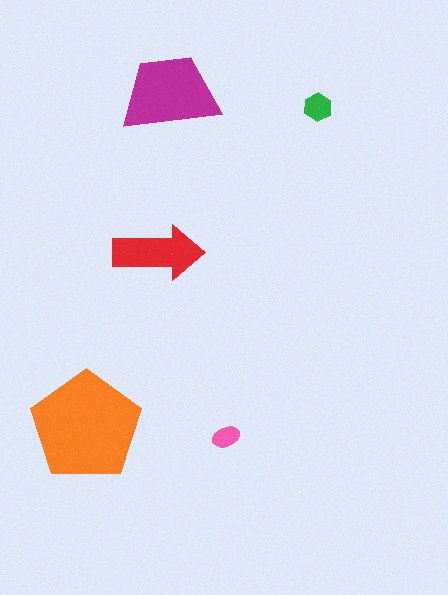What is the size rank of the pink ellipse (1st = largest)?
5th.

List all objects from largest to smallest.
The orange pentagon, the magenta trapezoid, the red arrow, the green hexagon, the pink ellipse.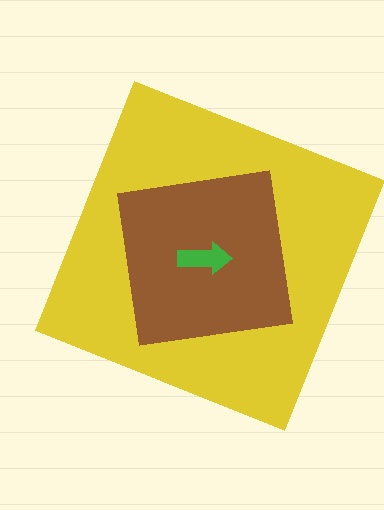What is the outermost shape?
The yellow square.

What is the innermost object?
The green arrow.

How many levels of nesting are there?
3.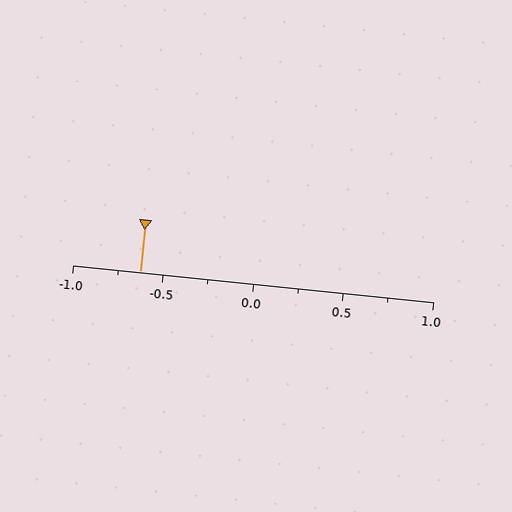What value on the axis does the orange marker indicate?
The marker indicates approximately -0.62.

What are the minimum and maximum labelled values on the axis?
The axis runs from -1.0 to 1.0.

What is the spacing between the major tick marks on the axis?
The major ticks are spaced 0.5 apart.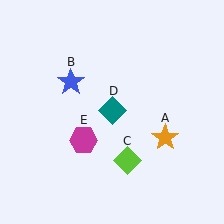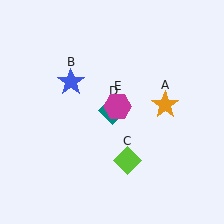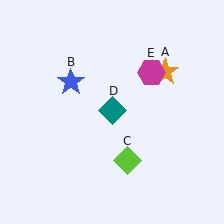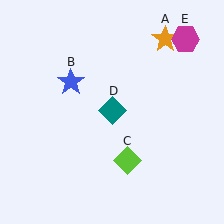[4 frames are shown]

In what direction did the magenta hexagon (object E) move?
The magenta hexagon (object E) moved up and to the right.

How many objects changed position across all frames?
2 objects changed position: orange star (object A), magenta hexagon (object E).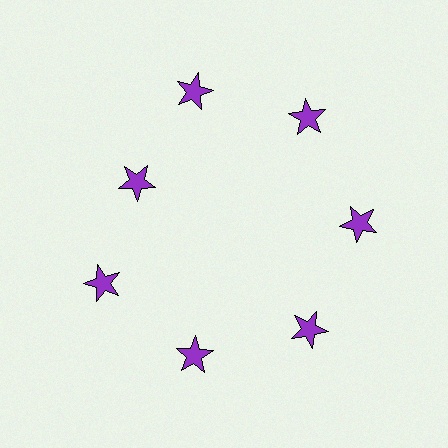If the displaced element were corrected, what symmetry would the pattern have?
It would have 7-fold rotational symmetry — the pattern would map onto itself every 51 degrees.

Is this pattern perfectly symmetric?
No. The 7 purple stars are arranged in a ring, but one element near the 10 o'clock position is pulled inward toward the center, breaking the 7-fold rotational symmetry.